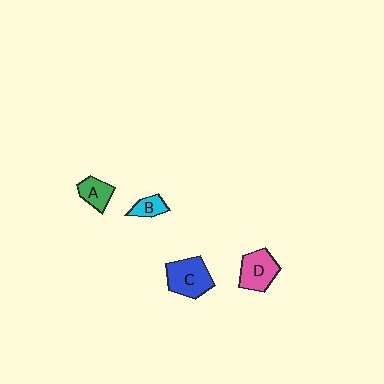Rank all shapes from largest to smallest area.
From largest to smallest: C (blue), D (pink), A (green), B (cyan).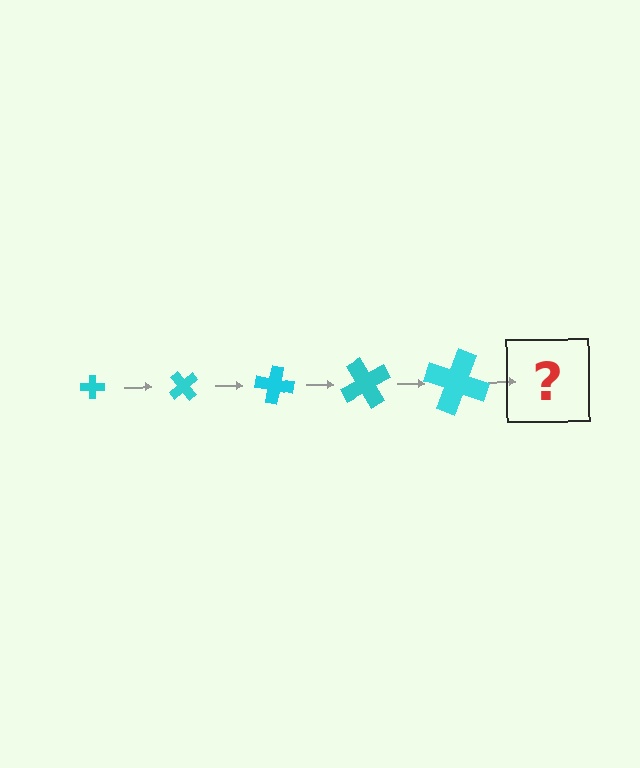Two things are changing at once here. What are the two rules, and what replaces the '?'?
The two rules are that the cross grows larger each step and it rotates 50 degrees each step. The '?' should be a cross, larger than the previous one and rotated 250 degrees from the start.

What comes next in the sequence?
The next element should be a cross, larger than the previous one and rotated 250 degrees from the start.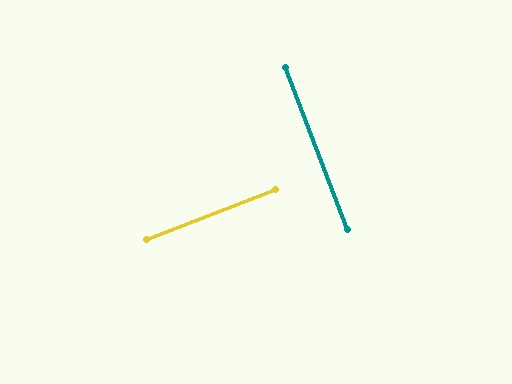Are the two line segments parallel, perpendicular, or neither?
Perpendicular — they meet at approximately 90°.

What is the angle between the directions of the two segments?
Approximately 90 degrees.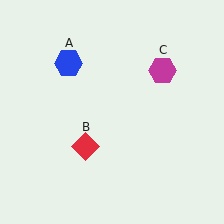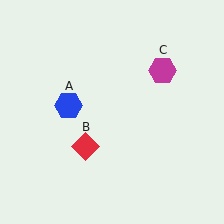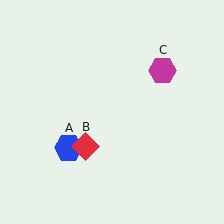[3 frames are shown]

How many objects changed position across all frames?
1 object changed position: blue hexagon (object A).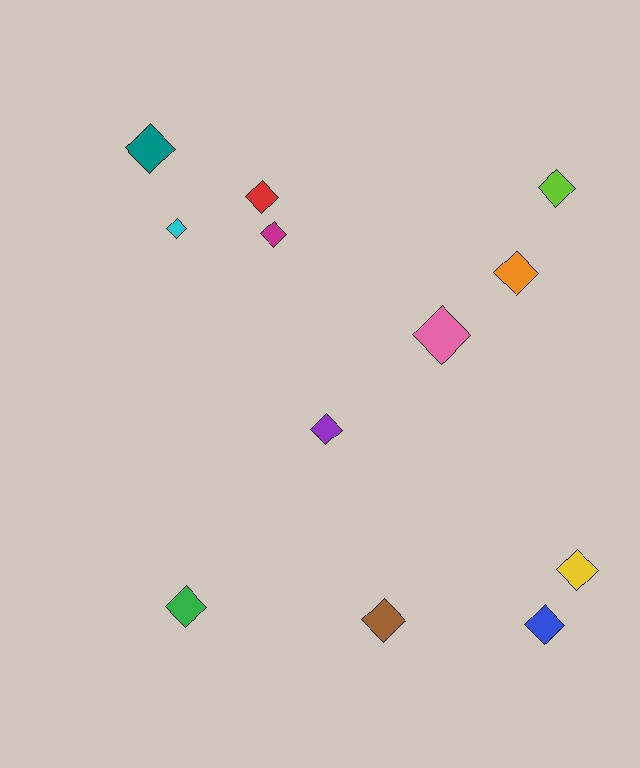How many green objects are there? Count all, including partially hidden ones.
There is 1 green object.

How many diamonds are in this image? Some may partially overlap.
There are 12 diamonds.